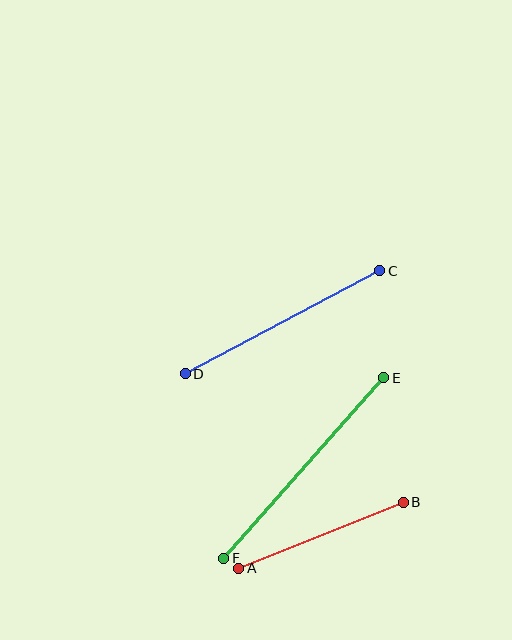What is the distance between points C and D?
The distance is approximately 220 pixels.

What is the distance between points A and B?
The distance is approximately 177 pixels.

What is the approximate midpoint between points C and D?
The midpoint is at approximately (283, 322) pixels.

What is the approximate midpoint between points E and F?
The midpoint is at approximately (304, 468) pixels.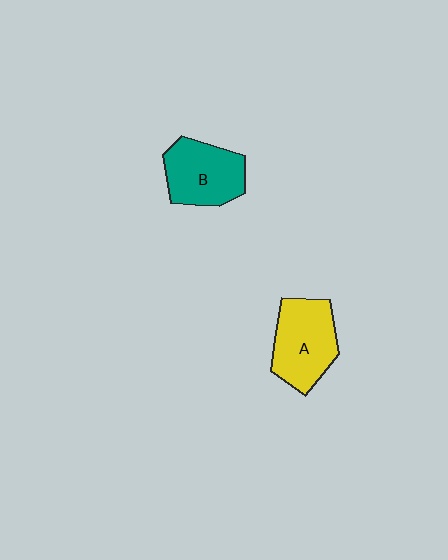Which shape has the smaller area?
Shape B (teal).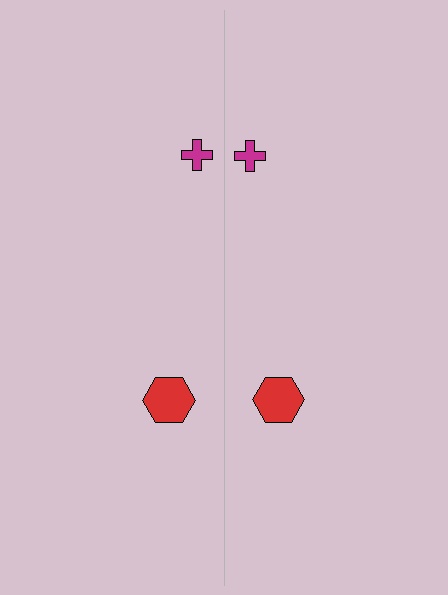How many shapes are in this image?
There are 4 shapes in this image.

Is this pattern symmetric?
Yes, this pattern has bilateral (reflection) symmetry.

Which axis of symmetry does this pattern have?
The pattern has a vertical axis of symmetry running through the center of the image.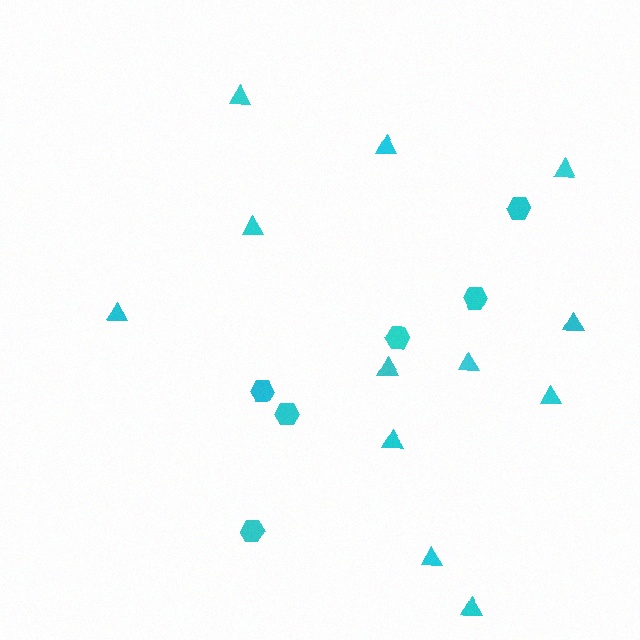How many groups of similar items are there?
There are 2 groups: one group of triangles (12) and one group of hexagons (6).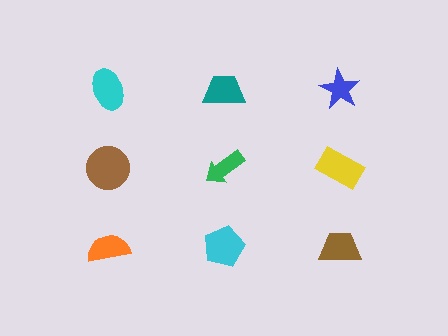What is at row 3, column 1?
An orange semicircle.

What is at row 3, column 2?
A cyan pentagon.